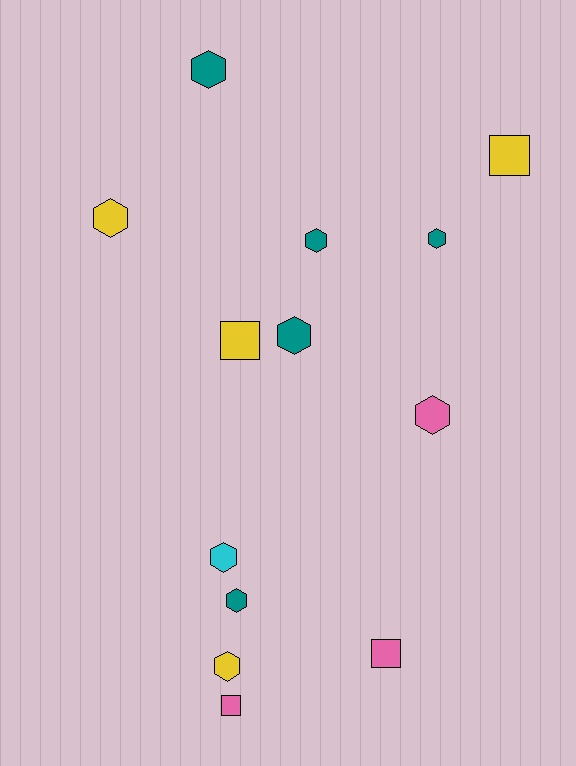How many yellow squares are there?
There are 2 yellow squares.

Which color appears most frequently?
Teal, with 5 objects.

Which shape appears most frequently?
Hexagon, with 9 objects.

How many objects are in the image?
There are 13 objects.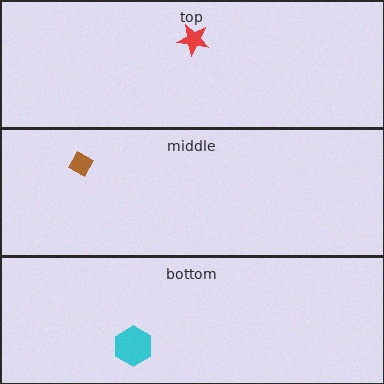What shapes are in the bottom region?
The cyan hexagon.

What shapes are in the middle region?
The brown diamond.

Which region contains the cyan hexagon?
The bottom region.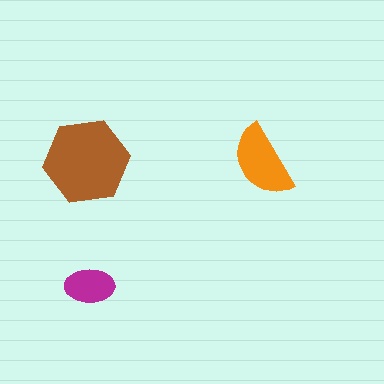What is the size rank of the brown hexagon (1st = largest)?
1st.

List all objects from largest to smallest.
The brown hexagon, the orange semicircle, the magenta ellipse.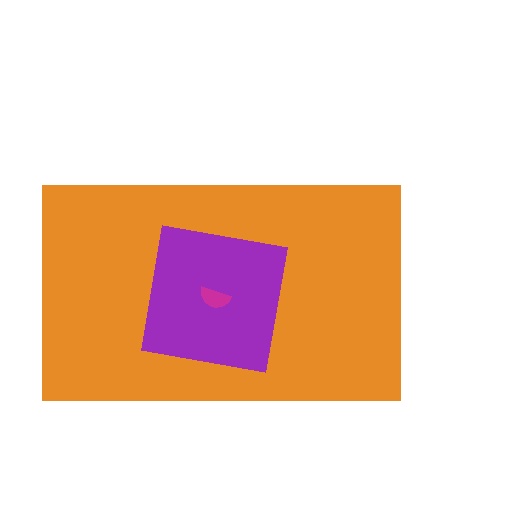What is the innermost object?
The magenta semicircle.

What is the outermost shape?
The orange rectangle.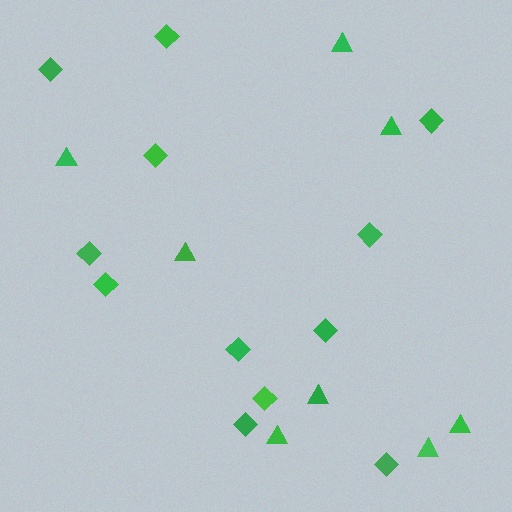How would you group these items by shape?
There are 2 groups: one group of diamonds (12) and one group of triangles (8).